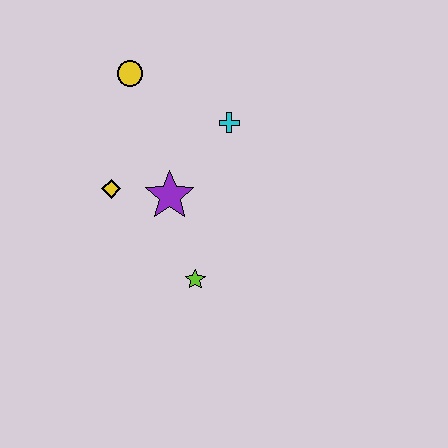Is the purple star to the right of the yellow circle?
Yes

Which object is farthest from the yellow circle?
The lime star is farthest from the yellow circle.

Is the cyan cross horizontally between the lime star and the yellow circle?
No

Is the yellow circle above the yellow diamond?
Yes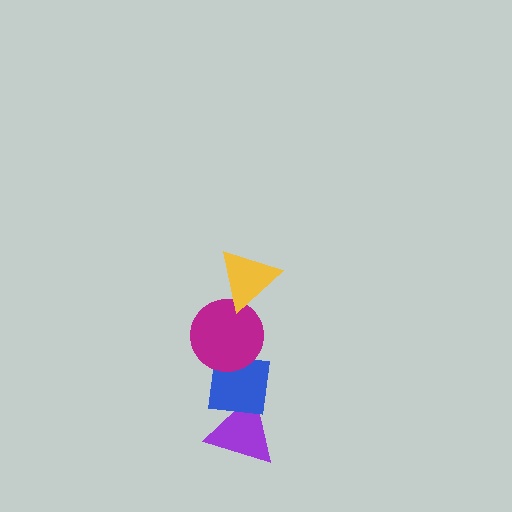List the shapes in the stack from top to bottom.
From top to bottom: the yellow triangle, the magenta circle, the blue square, the purple triangle.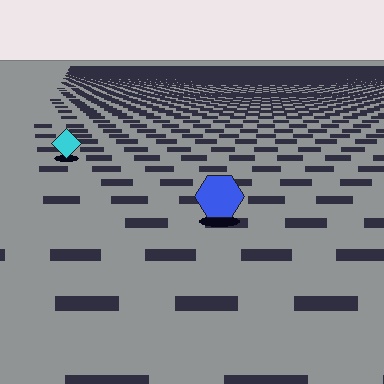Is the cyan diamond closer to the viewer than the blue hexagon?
No. The blue hexagon is closer — you can tell from the texture gradient: the ground texture is coarser near it.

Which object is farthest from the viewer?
The cyan diamond is farthest from the viewer. It appears smaller and the ground texture around it is denser.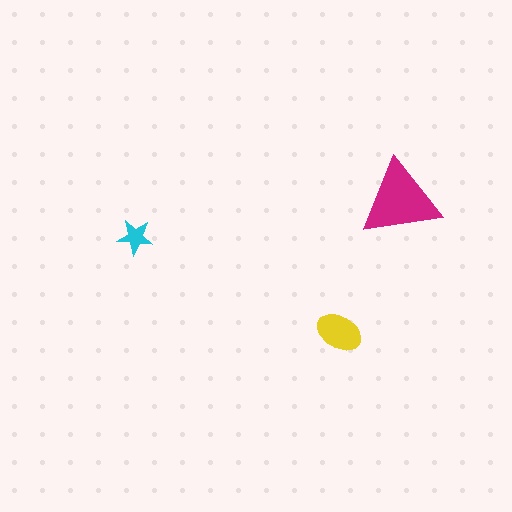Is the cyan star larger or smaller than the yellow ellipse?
Smaller.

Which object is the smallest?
The cyan star.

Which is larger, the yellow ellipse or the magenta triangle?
The magenta triangle.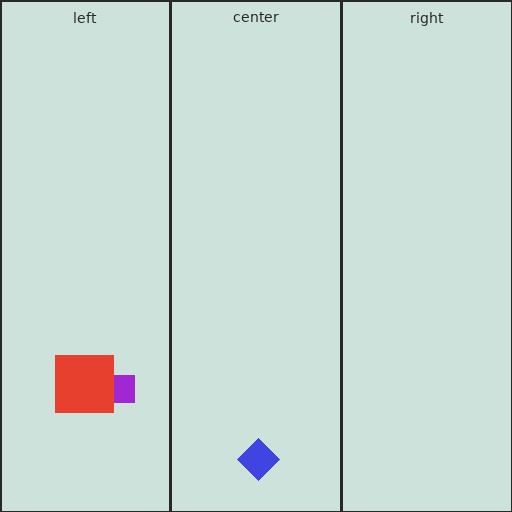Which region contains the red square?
The left region.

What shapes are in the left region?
The purple rectangle, the red square.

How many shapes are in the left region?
2.